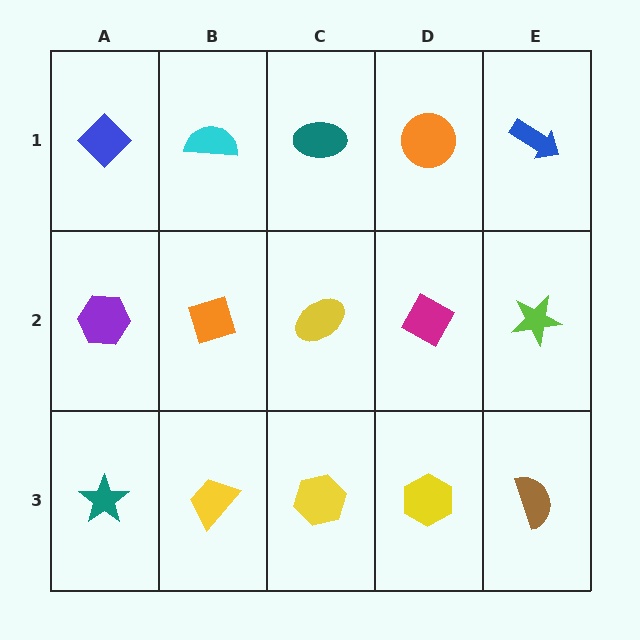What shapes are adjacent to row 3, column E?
A lime star (row 2, column E), a yellow hexagon (row 3, column D).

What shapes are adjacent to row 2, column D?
An orange circle (row 1, column D), a yellow hexagon (row 3, column D), a yellow ellipse (row 2, column C), a lime star (row 2, column E).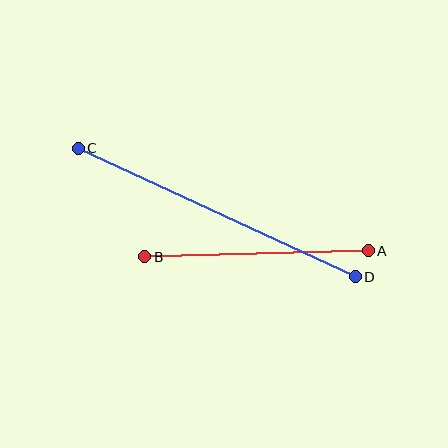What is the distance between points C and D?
The distance is approximately 305 pixels.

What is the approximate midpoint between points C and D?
The midpoint is at approximately (217, 213) pixels.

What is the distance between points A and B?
The distance is approximately 223 pixels.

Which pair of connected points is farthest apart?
Points C and D are farthest apart.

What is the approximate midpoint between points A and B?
The midpoint is at approximately (257, 254) pixels.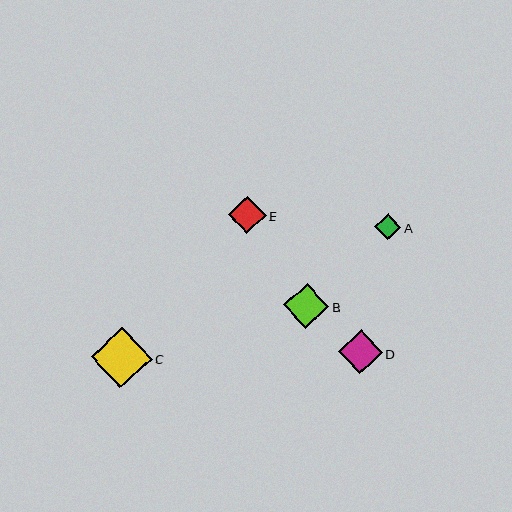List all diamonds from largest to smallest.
From largest to smallest: C, B, D, E, A.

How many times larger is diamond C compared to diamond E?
Diamond C is approximately 1.6 times the size of diamond E.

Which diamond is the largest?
Diamond C is the largest with a size of approximately 61 pixels.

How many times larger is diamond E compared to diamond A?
Diamond E is approximately 1.4 times the size of diamond A.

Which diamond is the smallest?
Diamond A is the smallest with a size of approximately 26 pixels.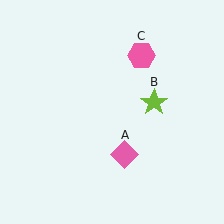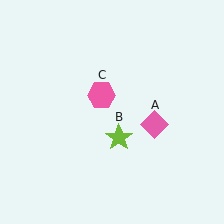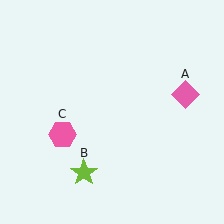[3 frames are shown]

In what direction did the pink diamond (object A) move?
The pink diamond (object A) moved up and to the right.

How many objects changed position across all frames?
3 objects changed position: pink diamond (object A), lime star (object B), pink hexagon (object C).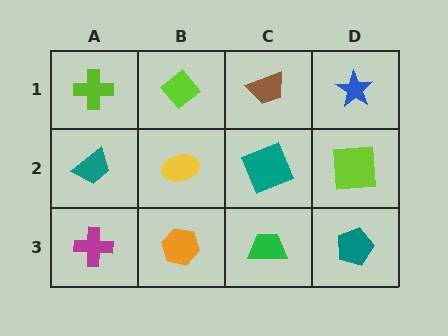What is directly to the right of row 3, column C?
A teal pentagon.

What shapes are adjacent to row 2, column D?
A blue star (row 1, column D), a teal pentagon (row 3, column D), a teal square (row 2, column C).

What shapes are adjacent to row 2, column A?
A lime cross (row 1, column A), a magenta cross (row 3, column A), a yellow ellipse (row 2, column B).